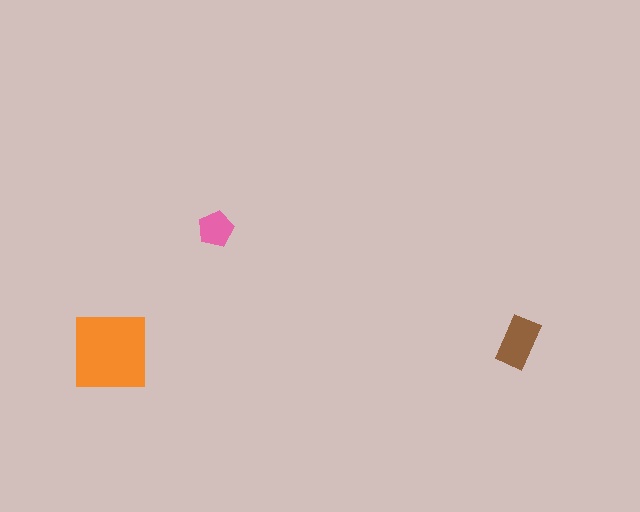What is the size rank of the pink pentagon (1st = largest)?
3rd.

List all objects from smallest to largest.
The pink pentagon, the brown rectangle, the orange square.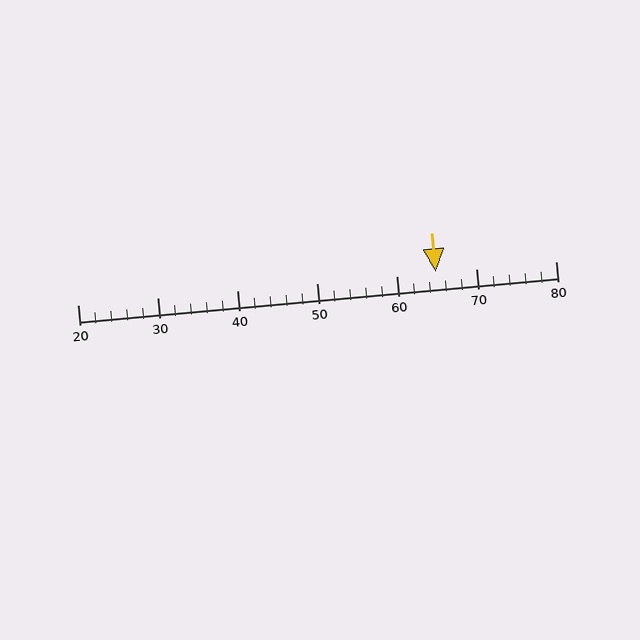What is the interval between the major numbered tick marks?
The major tick marks are spaced 10 units apart.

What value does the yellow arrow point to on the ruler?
The yellow arrow points to approximately 65.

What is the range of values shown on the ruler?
The ruler shows values from 20 to 80.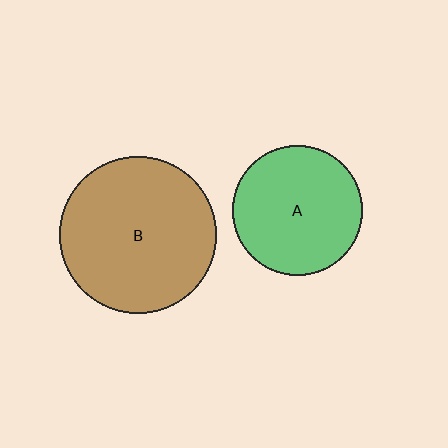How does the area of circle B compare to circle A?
Approximately 1.5 times.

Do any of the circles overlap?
No, none of the circles overlap.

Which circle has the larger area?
Circle B (brown).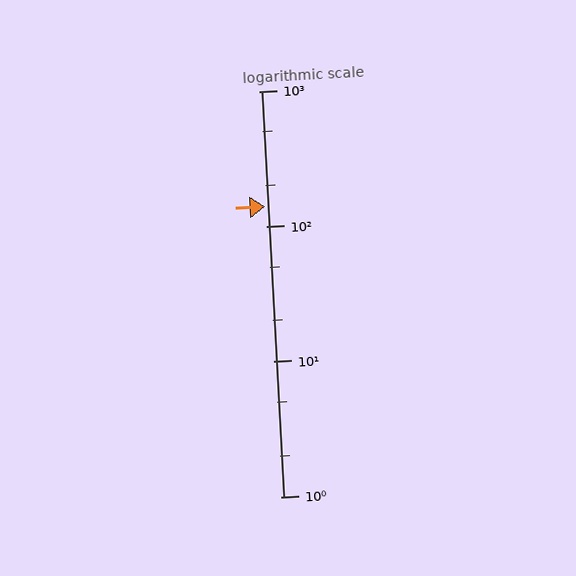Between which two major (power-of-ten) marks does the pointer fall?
The pointer is between 100 and 1000.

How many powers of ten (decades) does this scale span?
The scale spans 3 decades, from 1 to 1000.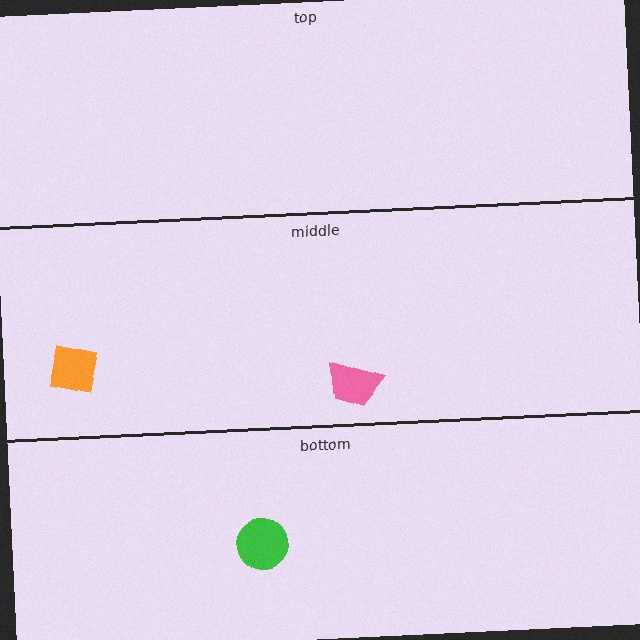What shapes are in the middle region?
The pink trapezoid, the orange square.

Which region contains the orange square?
The middle region.